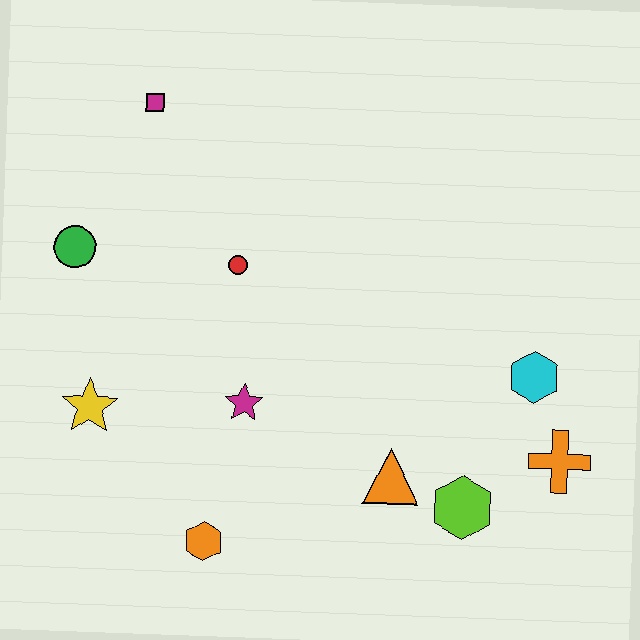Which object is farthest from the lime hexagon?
The magenta square is farthest from the lime hexagon.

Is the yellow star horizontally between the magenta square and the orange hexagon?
No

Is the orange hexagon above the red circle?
No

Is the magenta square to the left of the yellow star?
No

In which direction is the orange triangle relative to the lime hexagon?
The orange triangle is to the left of the lime hexagon.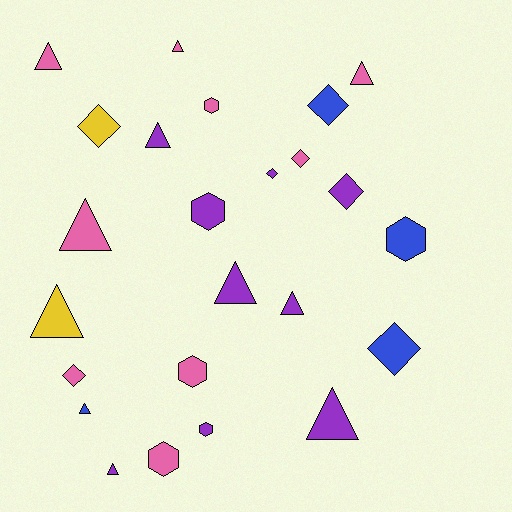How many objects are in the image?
There are 24 objects.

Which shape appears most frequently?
Triangle, with 11 objects.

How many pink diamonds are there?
There are 2 pink diamonds.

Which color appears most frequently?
Pink, with 9 objects.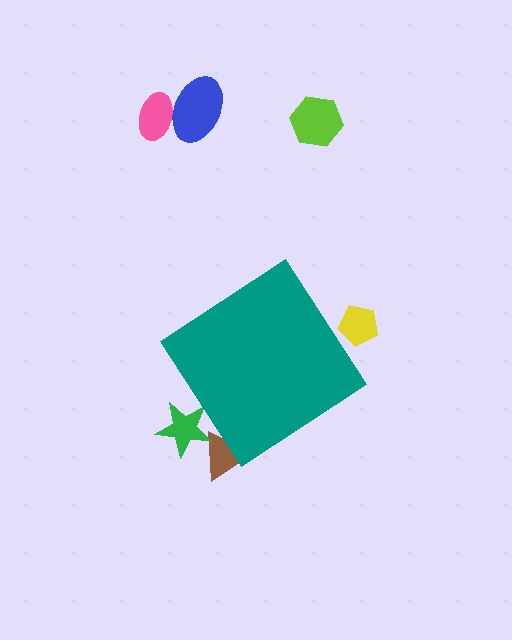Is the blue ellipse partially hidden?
No, the blue ellipse is fully visible.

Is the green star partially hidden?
Yes, the green star is partially hidden behind the teal diamond.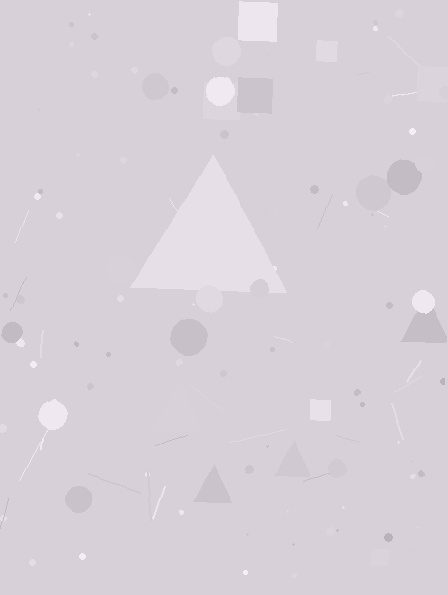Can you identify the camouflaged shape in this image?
The camouflaged shape is a triangle.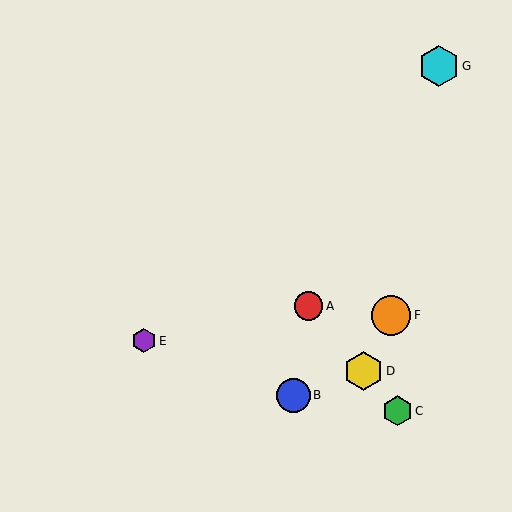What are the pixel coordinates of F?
Object F is at (391, 315).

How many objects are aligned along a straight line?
3 objects (A, C, D) are aligned along a straight line.